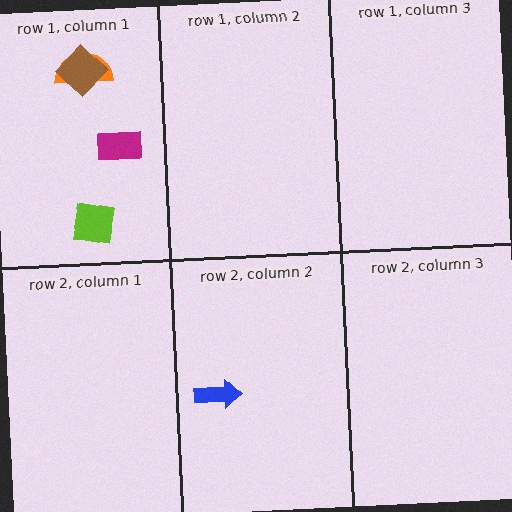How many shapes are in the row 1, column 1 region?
4.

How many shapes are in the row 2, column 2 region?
1.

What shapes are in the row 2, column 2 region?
The blue arrow.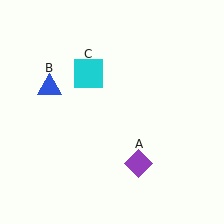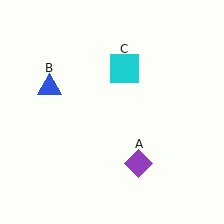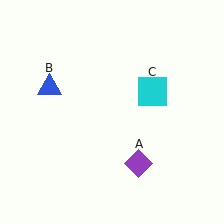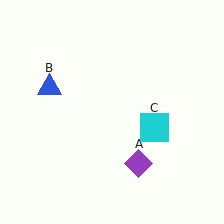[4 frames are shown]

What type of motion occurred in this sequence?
The cyan square (object C) rotated clockwise around the center of the scene.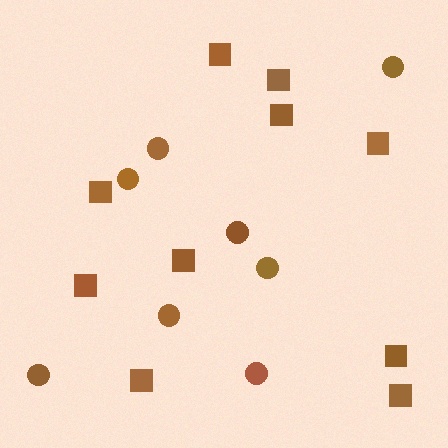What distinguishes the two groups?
There are 2 groups: one group of squares (10) and one group of circles (8).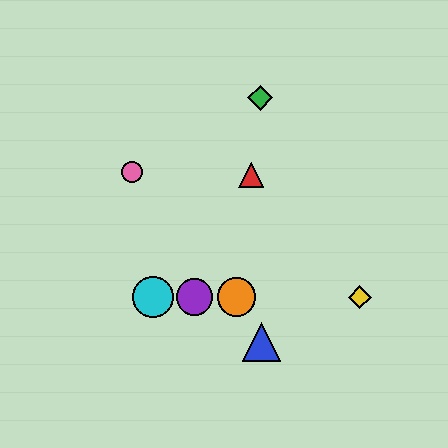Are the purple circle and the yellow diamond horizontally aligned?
Yes, both are at y≈297.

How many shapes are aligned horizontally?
4 shapes (the yellow diamond, the purple circle, the orange circle, the cyan circle) are aligned horizontally.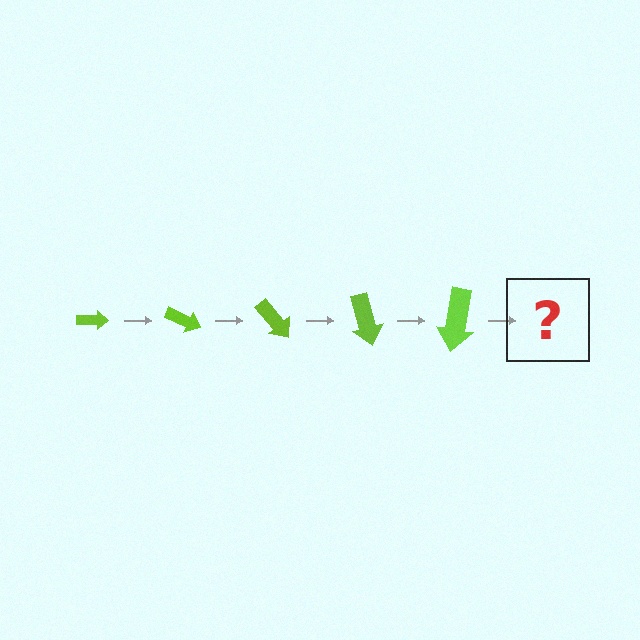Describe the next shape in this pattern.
It should be an arrow, larger than the previous one and rotated 125 degrees from the start.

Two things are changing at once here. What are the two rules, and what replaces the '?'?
The two rules are that the arrow grows larger each step and it rotates 25 degrees each step. The '?' should be an arrow, larger than the previous one and rotated 125 degrees from the start.